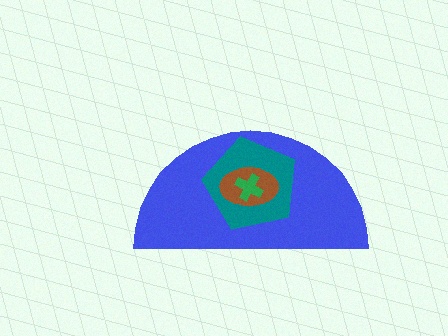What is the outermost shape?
The blue semicircle.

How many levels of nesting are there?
4.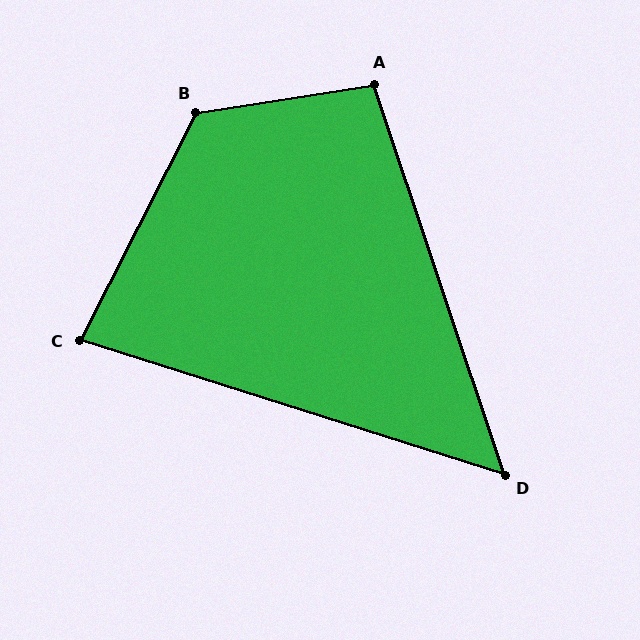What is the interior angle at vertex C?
Approximately 80 degrees (acute).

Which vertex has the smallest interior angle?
D, at approximately 54 degrees.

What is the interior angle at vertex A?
Approximately 100 degrees (obtuse).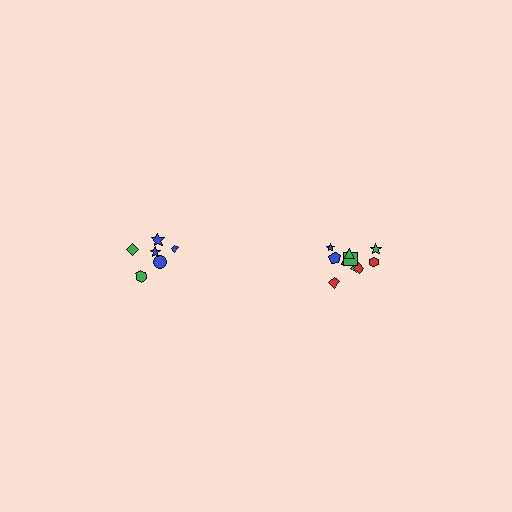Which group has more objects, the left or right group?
The right group.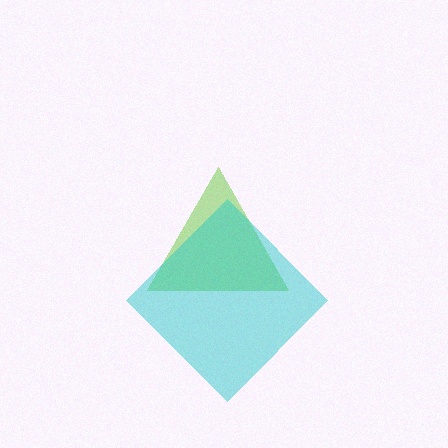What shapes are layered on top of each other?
The layered shapes are: a lime triangle, a cyan diamond.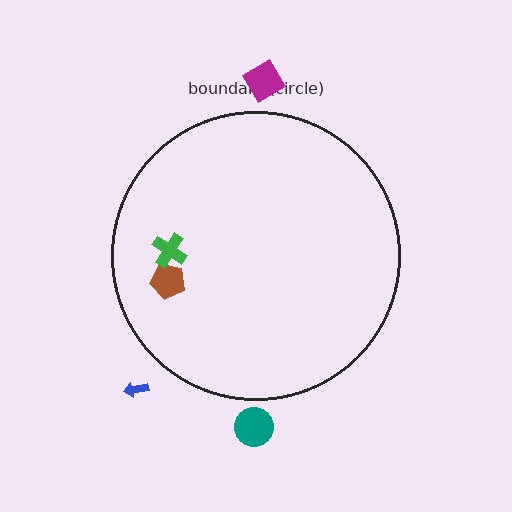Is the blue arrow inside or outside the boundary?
Outside.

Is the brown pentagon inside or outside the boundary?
Inside.